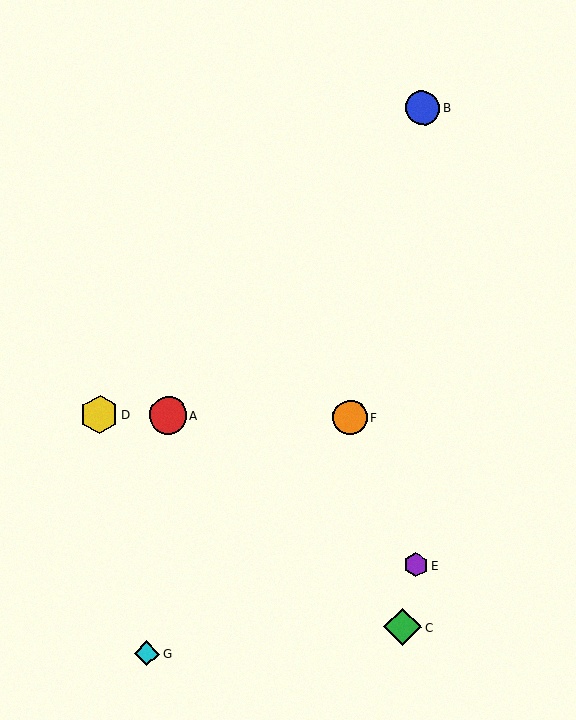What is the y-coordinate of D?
Object D is at y≈414.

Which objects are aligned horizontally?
Objects A, D, F are aligned horizontally.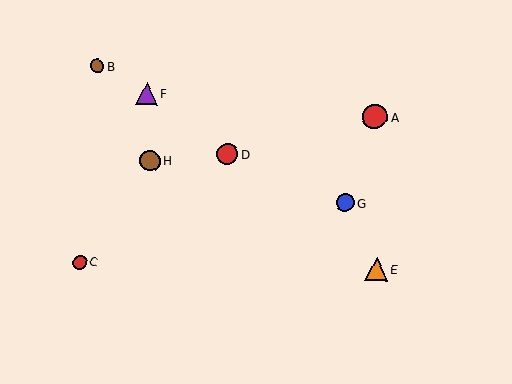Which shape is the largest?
The red circle (labeled A) is the largest.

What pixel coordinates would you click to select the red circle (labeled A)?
Click at (375, 117) to select the red circle A.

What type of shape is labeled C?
Shape C is a red circle.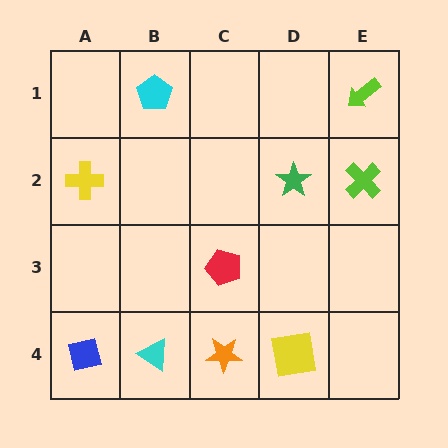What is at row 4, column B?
A cyan triangle.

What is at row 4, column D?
A yellow square.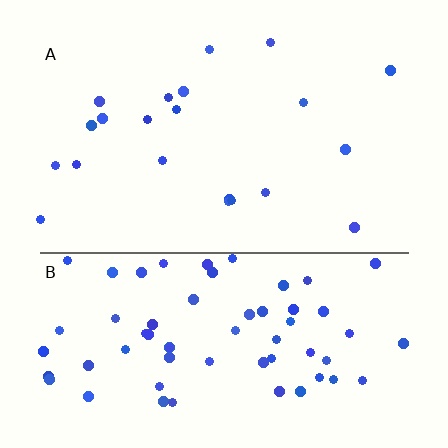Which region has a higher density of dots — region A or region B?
B (the bottom).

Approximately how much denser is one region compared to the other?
Approximately 3.2× — region B over region A.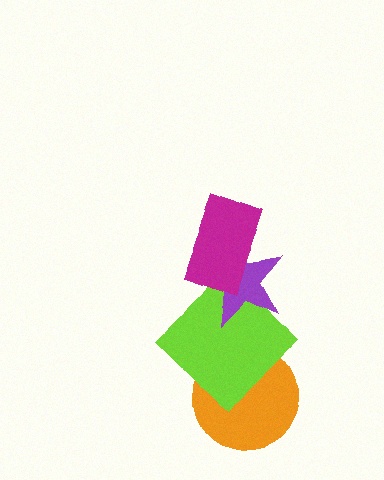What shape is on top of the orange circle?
The lime diamond is on top of the orange circle.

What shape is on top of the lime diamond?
The purple star is on top of the lime diamond.